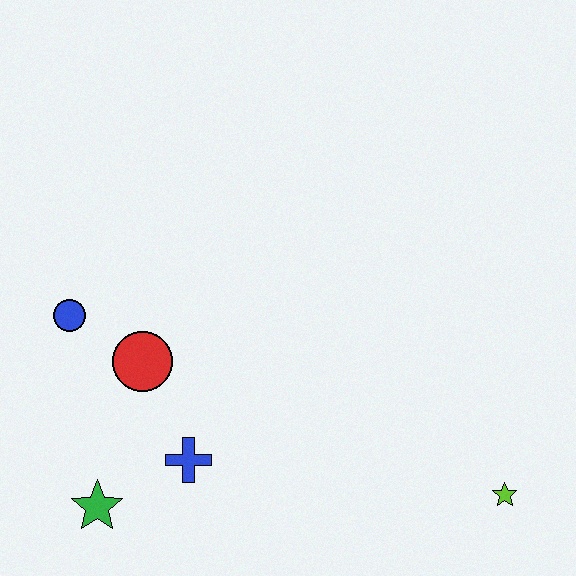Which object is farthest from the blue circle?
The lime star is farthest from the blue circle.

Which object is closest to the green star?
The blue cross is closest to the green star.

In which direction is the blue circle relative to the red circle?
The blue circle is to the left of the red circle.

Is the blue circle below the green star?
No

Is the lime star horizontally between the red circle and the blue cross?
No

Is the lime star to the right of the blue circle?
Yes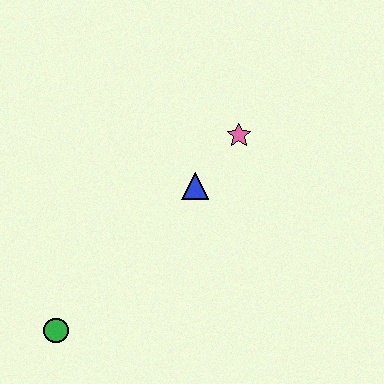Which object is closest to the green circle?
The blue triangle is closest to the green circle.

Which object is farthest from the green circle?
The pink star is farthest from the green circle.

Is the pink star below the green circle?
No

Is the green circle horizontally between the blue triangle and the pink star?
No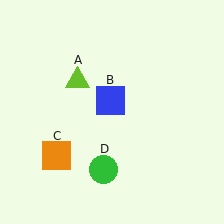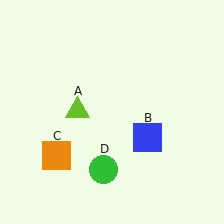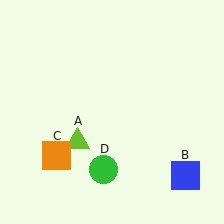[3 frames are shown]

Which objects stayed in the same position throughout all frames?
Orange square (object C) and green circle (object D) remained stationary.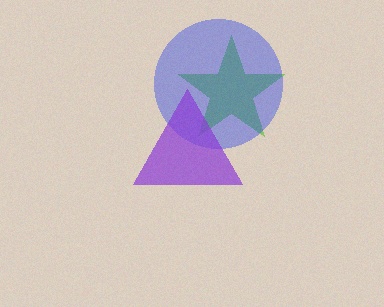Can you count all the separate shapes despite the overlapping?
Yes, there are 3 separate shapes.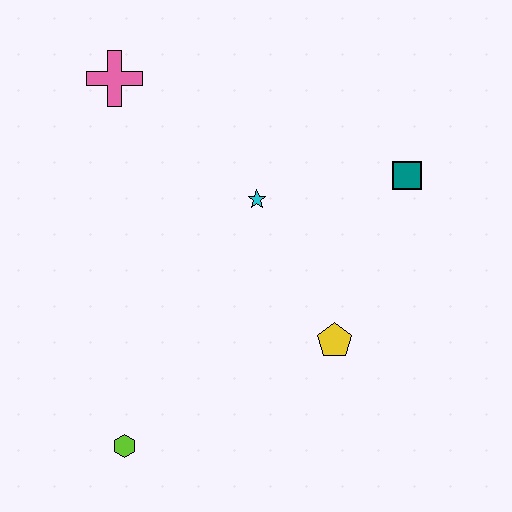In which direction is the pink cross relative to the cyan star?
The pink cross is to the left of the cyan star.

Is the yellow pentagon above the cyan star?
No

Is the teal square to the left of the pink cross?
No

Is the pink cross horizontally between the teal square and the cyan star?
No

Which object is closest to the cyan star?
The teal square is closest to the cyan star.